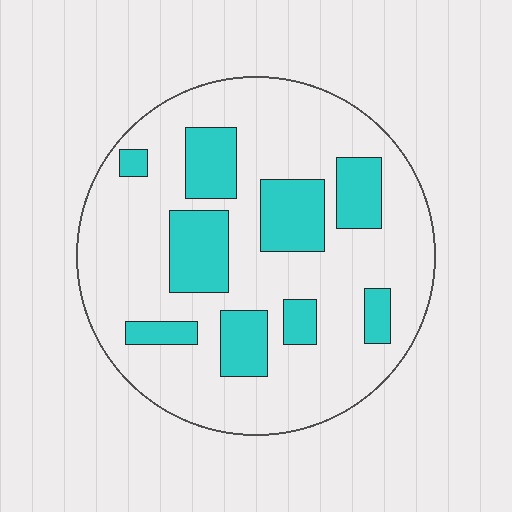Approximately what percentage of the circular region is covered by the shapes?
Approximately 25%.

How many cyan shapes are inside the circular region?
9.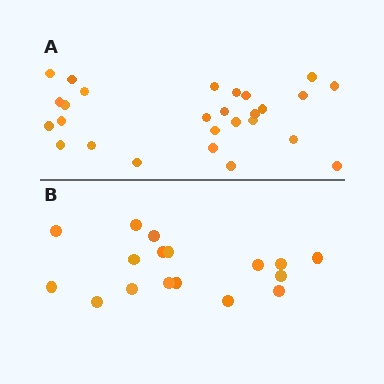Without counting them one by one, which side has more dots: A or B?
Region A (the top region) has more dots.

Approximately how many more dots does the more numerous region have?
Region A has roughly 10 or so more dots than region B.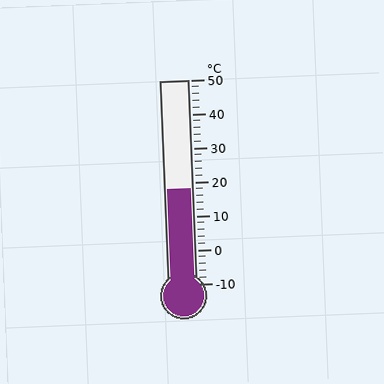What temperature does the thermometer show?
The thermometer shows approximately 18°C.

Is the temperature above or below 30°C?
The temperature is below 30°C.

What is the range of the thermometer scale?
The thermometer scale ranges from -10°C to 50°C.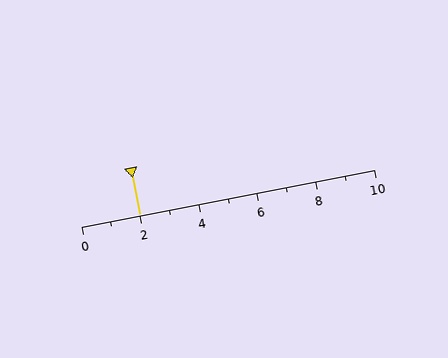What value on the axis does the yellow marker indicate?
The marker indicates approximately 2.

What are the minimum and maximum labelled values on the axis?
The axis runs from 0 to 10.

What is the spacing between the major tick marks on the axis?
The major ticks are spaced 2 apart.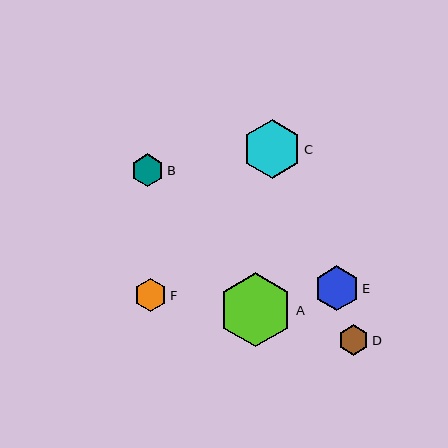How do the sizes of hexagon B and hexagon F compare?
Hexagon B and hexagon F are approximately the same size.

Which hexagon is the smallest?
Hexagon D is the smallest with a size of approximately 30 pixels.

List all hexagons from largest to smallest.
From largest to smallest: A, C, E, B, F, D.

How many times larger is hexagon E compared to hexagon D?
Hexagon E is approximately 1.5 times the size of hexagon D.